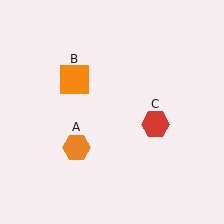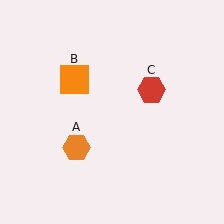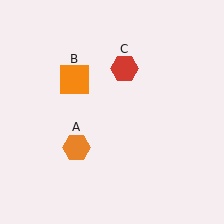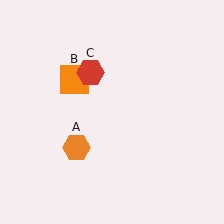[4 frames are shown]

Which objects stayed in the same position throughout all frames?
Orange hexagon (object A) and orange square (object B) remained stationary.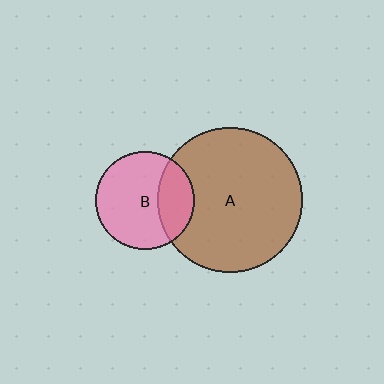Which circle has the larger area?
Circle A (brown).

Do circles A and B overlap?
Yes.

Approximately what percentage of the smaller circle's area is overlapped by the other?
Approximately 30%.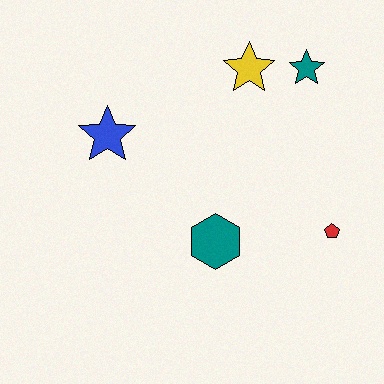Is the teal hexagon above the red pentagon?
No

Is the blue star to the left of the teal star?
Yes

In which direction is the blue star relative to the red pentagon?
The blue star is to the left of the red pentagon.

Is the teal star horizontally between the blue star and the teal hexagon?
No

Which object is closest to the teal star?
The yellow star is closest to the teal star.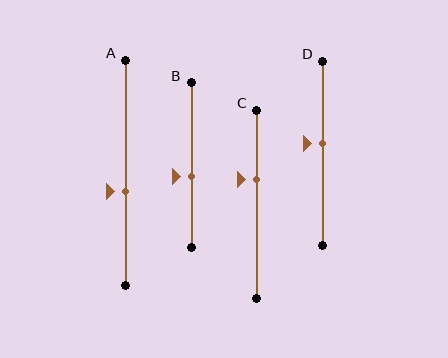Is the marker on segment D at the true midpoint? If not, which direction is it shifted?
No, the marker on segment D is shifted upward by about 6% of the segment length.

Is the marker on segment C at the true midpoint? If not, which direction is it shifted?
No, the marker on segment C is shifted upward by about 13% of the segment length.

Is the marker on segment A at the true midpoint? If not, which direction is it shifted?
No, the marker on segment A is shifted downward by about 8% of the segment length.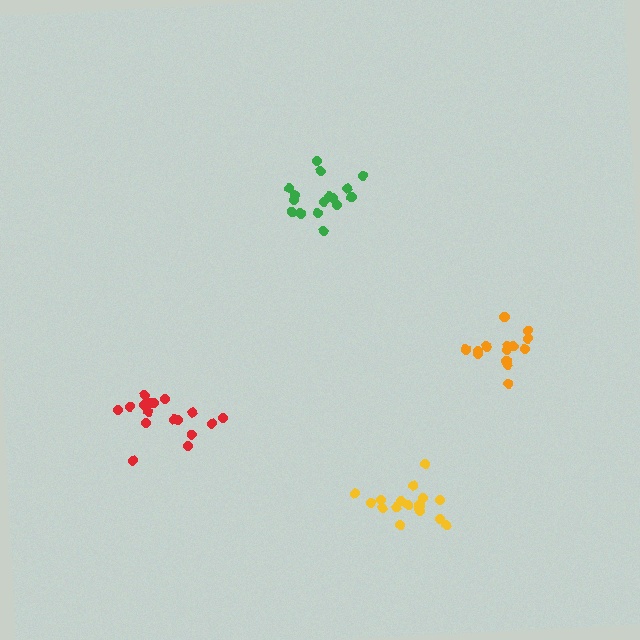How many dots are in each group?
Group 1: 14 dots, Group 2: 17 dots, Group 3: 17 dots, Group 4: 17 dots (65 total).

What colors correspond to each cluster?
The clusters are colored: orange, green, red, yellow.